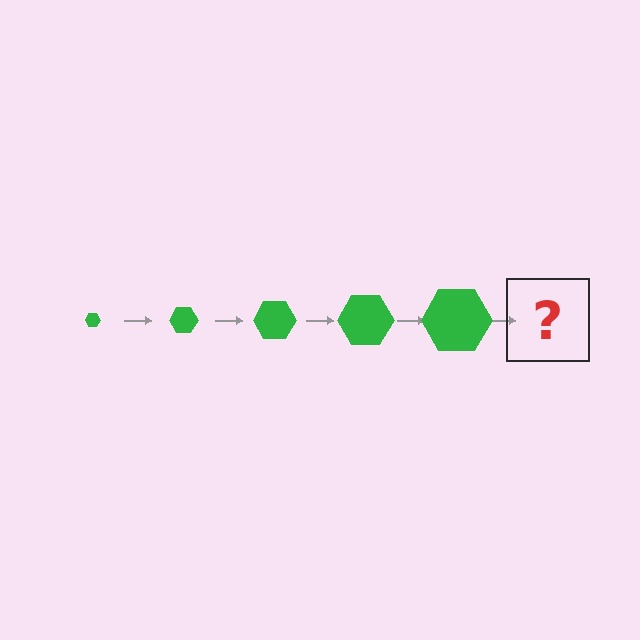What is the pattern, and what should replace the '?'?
The pattern is that the hexagon gets progressively larger each step. The '?' should be a green hexagon, larger than the previous one.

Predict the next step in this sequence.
The next step is a green hexagon, larger than the previous one.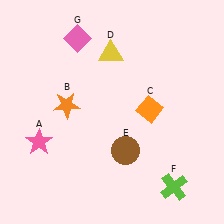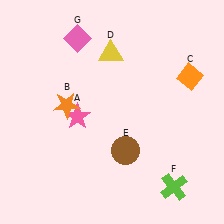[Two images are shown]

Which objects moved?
The objects that moved are: the pink star (A), the orange diamond (C).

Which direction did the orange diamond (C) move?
The orange diamond (C) moved right.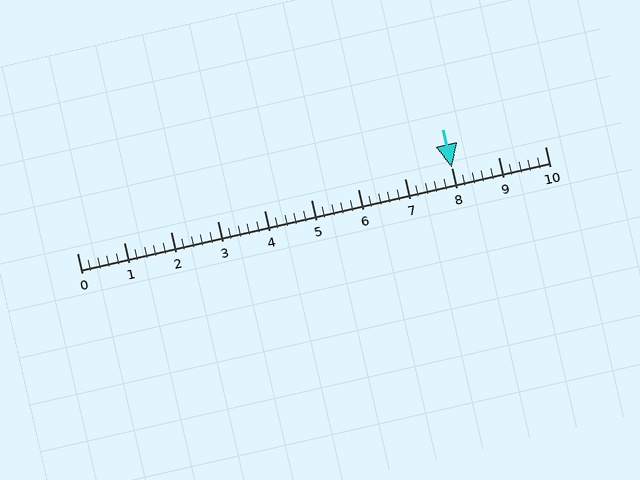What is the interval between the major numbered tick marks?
The major tick marks are spaced 1 units apart.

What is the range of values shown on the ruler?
The ruler shows values from 0 to 10.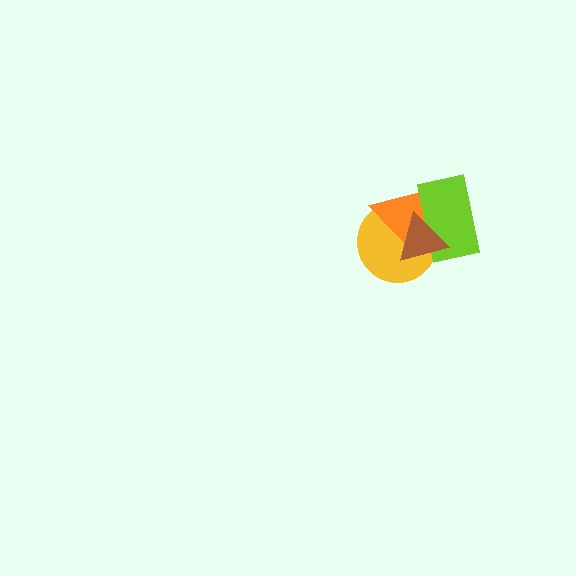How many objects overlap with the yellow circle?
3 objects overlap with the yellow circle.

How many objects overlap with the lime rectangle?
3 objects overlap with the lime rectangle.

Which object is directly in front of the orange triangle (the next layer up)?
The lime rectangle is directly in front of the orange triangle.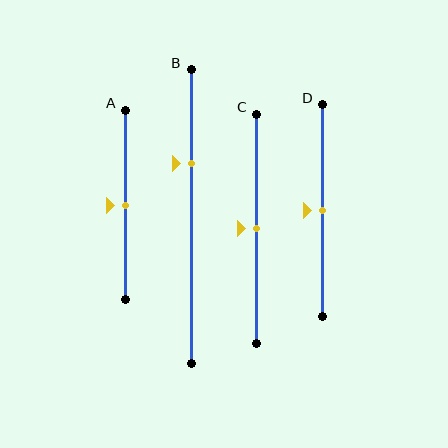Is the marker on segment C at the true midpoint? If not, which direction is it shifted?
Yes, the marker on segment C is at the true midpoint.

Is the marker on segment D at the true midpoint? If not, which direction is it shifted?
Yes, the marker on segment D is at the true midpoint.